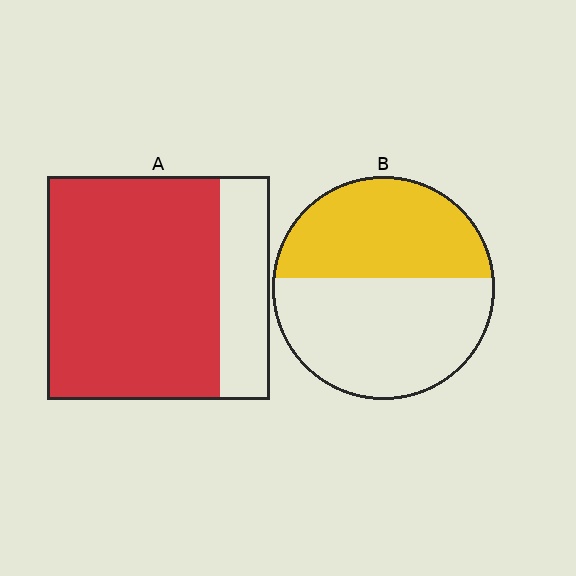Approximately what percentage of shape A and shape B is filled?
A is approximately 80% and B is approximately 45%.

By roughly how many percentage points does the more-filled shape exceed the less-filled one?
By roughly 35 percentage points (A over B).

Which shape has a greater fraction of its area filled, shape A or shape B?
Shape A.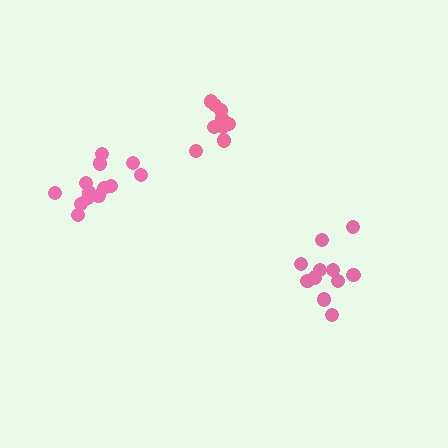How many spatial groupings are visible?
There are 3 spatial groupings.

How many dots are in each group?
Group 1: 11 dots, Group 2: 9 dots, Group 3: 13 dots (33 total).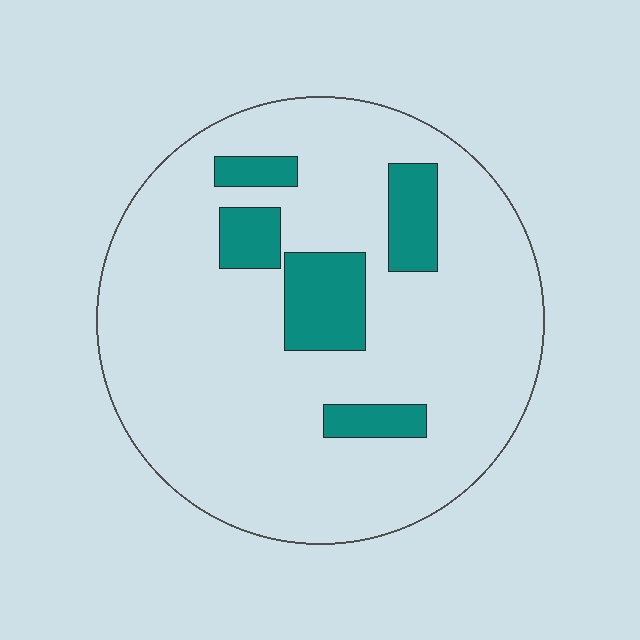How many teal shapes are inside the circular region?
5.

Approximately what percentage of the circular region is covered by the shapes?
Approximately 15%.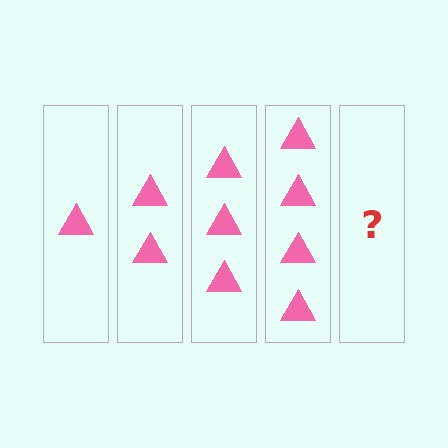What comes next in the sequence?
The next element should be 5 triangles.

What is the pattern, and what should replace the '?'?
The pattern is that each step adds one more triangle. The '?' should be 5 triangles.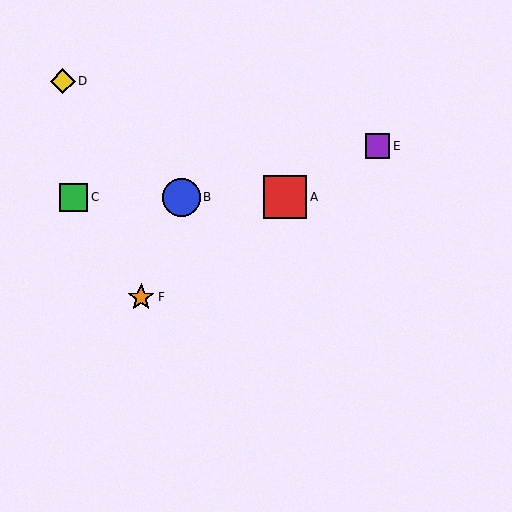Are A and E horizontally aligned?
No, A is at y≈197 and E is at y≈146.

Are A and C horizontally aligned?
Yes, both are at y≈197.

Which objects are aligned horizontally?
Objects A, B, C are aligned horizontally.